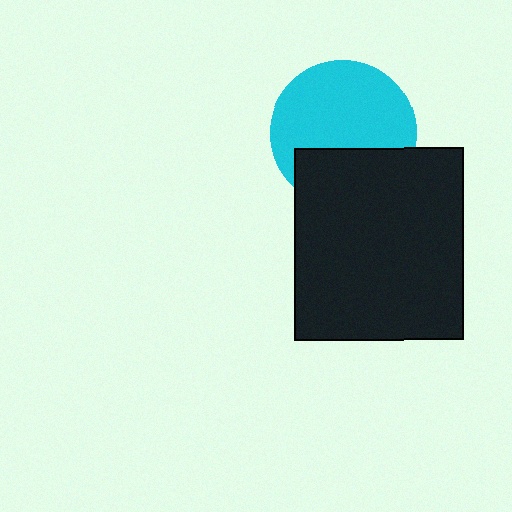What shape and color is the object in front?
The object in front is a black rectangle.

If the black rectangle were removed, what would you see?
You would see the complete cyan circle.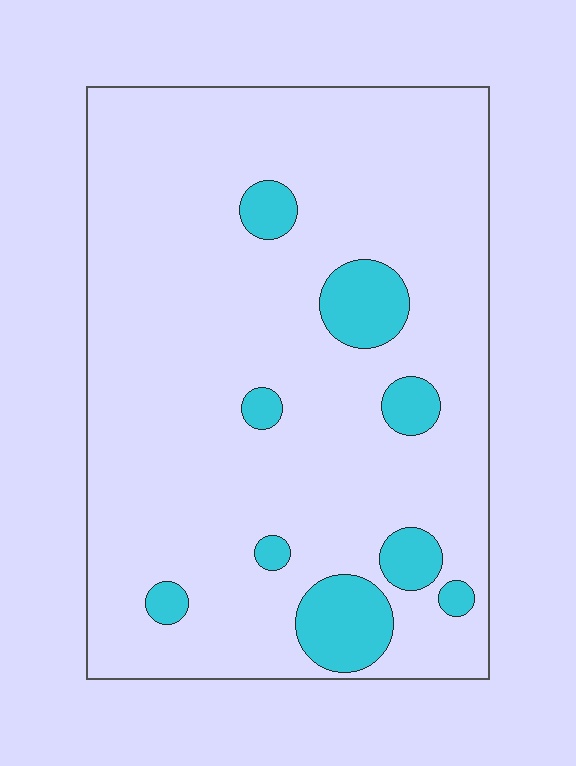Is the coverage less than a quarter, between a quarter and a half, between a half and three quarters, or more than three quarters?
Less than a quarter.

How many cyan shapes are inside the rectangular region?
9.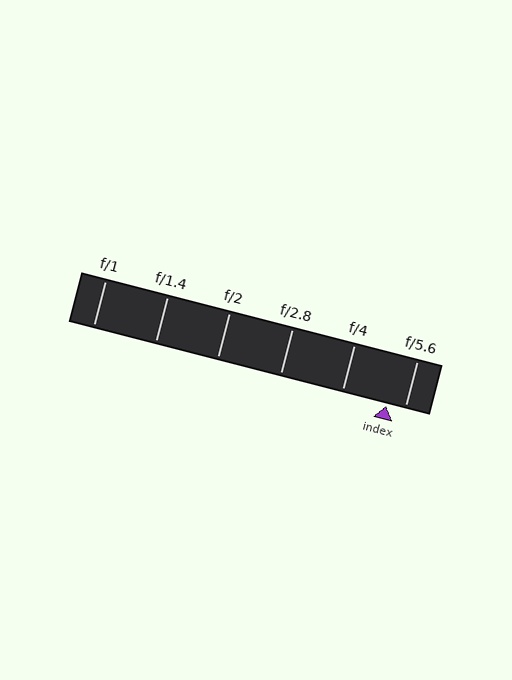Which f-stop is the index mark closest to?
The index mark is closest to f/5.6.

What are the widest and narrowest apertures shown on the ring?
The widest aperture shown is f/1 and the narrowest is f/5.6.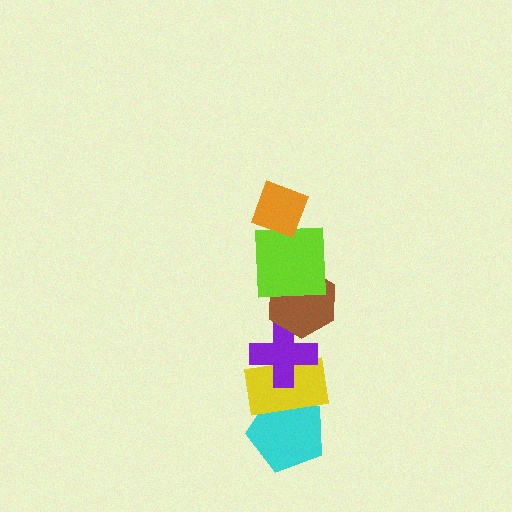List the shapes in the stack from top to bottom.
From top to bottom: the orange diamond, the lime square, the brown hexagon, the purple cross, the yellow rectangle, the cyan pentagon.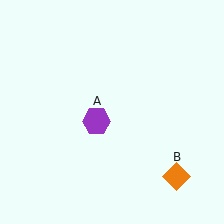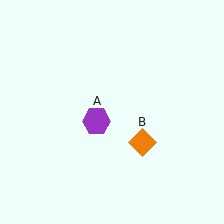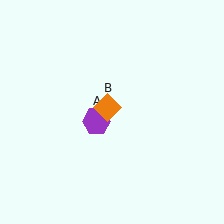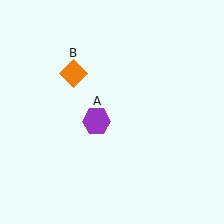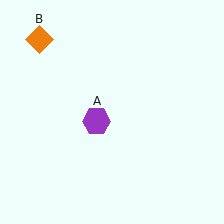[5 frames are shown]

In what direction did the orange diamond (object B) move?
The orange diamond (object B) moved up and to the left.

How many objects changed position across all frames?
1 object changed position: orange diamond (object B).